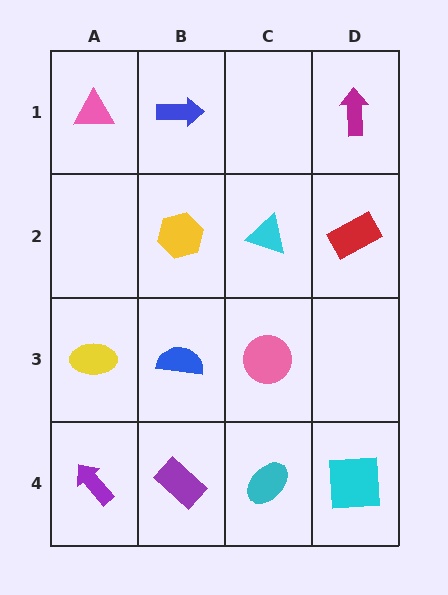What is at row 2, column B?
A yellow hexagon.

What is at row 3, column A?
A yellow ellipse.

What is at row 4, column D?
A cyan square.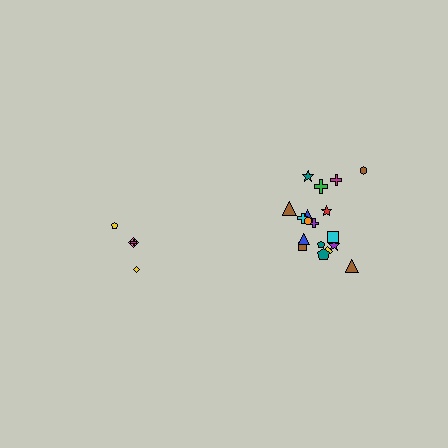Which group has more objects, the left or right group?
The right group.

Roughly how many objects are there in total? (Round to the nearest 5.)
Roughly 20 objects in total.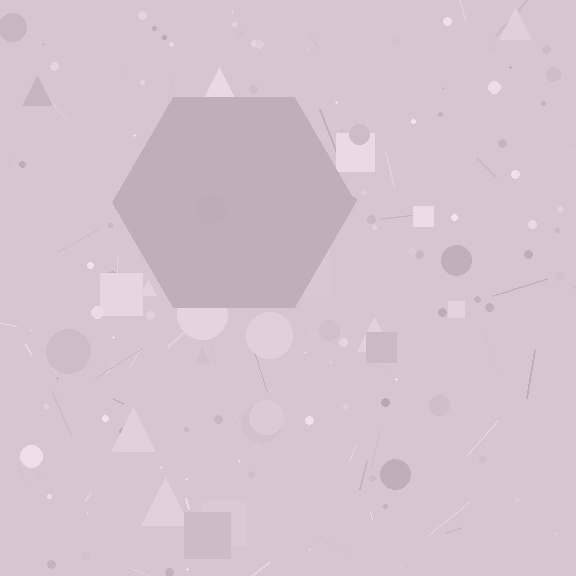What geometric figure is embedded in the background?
A hexagon is embedded in the background.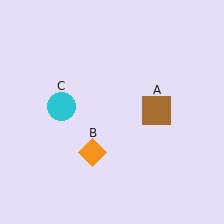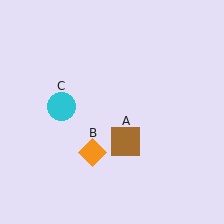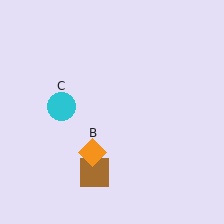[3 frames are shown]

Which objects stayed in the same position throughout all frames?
Orange diamond (object B) and cyan circle (object C) remained stationary.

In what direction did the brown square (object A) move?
The brown square (object A) moved down and to the left.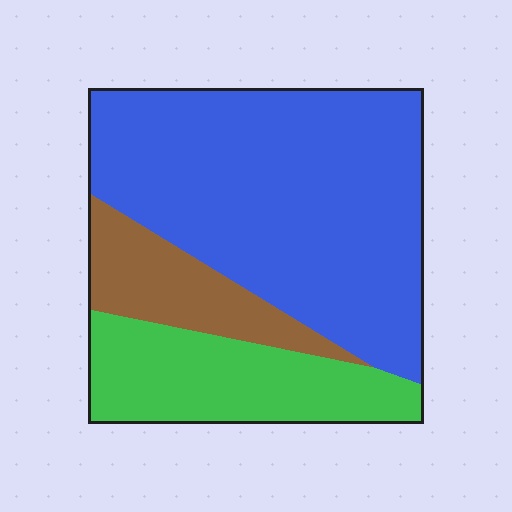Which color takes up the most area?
Blue, at roughly 60%.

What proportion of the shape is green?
Green covers 24% of the shape.